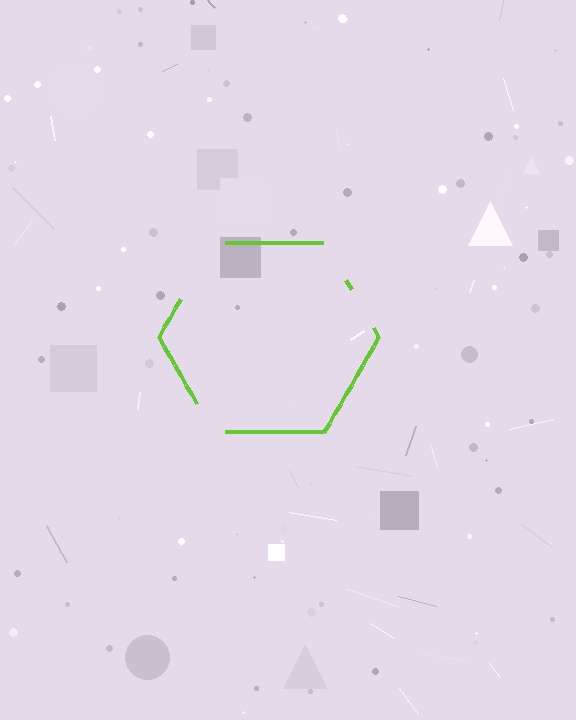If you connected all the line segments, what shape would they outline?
They would outline a hexagon.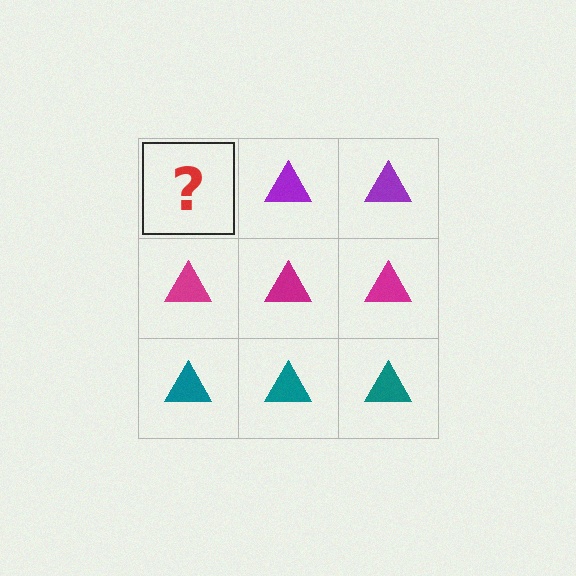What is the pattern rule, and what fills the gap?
The rule is that each row has a consistent color. The gap should be filled with a purple triangle.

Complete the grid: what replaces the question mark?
The question mark should be replaced with a purple triangle.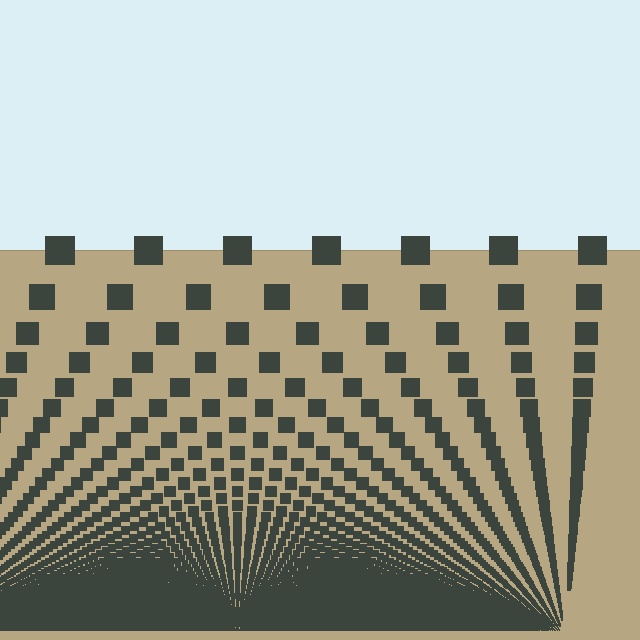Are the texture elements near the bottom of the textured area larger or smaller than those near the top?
Smaller. The gradient is inverted — elements near the bottom are smaller and denser.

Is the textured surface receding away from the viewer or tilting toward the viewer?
The surface appears to tilt toward the viewer. Texture elements get larger and sparser toward the top.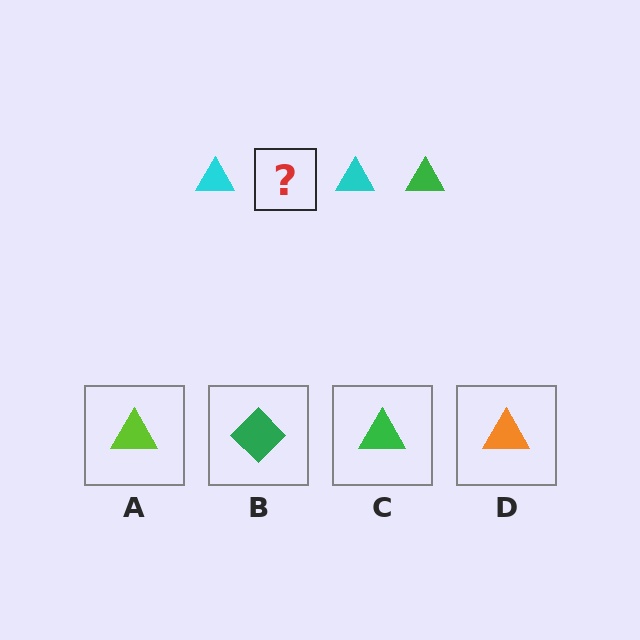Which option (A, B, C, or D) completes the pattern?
C.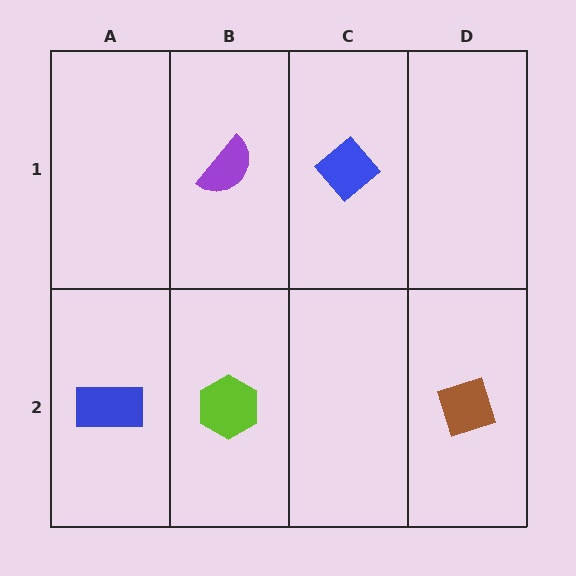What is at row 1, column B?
A purple semicircle.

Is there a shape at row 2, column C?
No, that cell is empty.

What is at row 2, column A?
A blue rectangle.